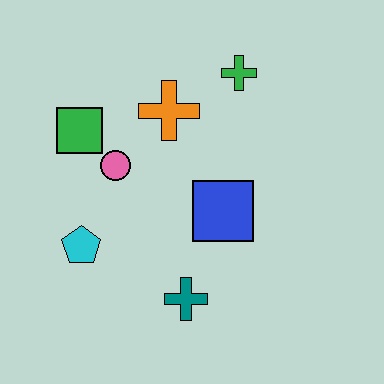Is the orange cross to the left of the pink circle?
No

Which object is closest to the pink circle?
The green square is closest to the pink circle.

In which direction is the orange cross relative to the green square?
The orange cross is to the right of the green square.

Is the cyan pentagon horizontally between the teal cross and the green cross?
No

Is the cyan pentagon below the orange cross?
Yes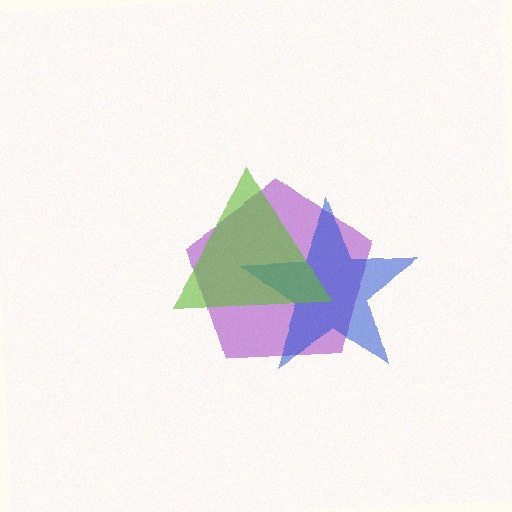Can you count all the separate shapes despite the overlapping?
Yes, there are 3 separate shapes.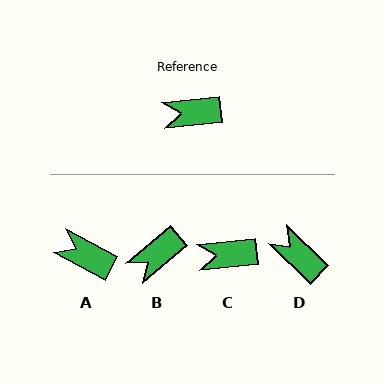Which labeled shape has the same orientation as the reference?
C.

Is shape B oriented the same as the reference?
No, it is off by about 35 degrees.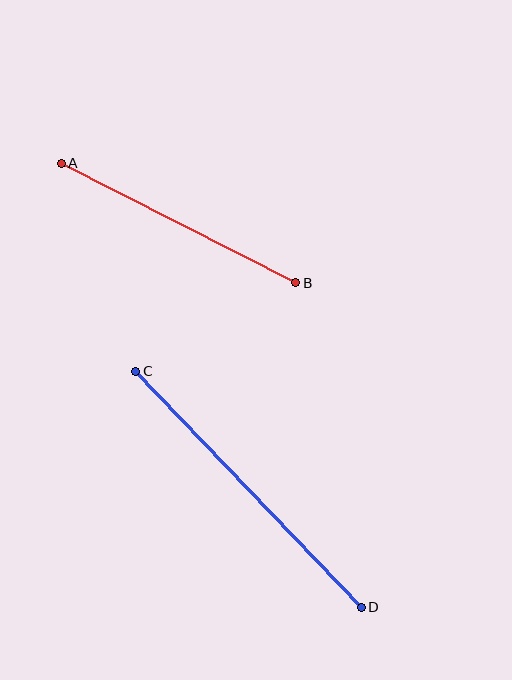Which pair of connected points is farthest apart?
Points C and D are farthest apart.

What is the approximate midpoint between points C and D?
The midpoint is at approximately (249, 489) pixels.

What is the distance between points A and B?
The distance is approximately 263 pixels.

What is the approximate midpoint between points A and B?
The midpoint is at approximately (178, 223) pixels.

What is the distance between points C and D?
The distance is approximately 327 pixels.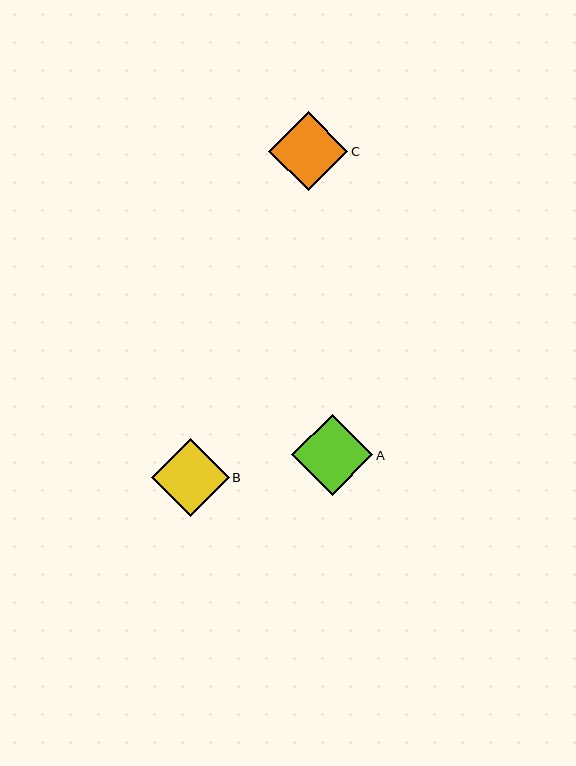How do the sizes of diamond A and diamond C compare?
Diamond A and diamond C are approximately the same size.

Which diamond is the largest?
Diamond A is the largest with a size of approximately 81 pixels.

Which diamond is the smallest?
Diamond B is the smallest with a size of approximately 78 pixels.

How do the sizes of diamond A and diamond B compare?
Diamond A and diamond B are approximately the same size.